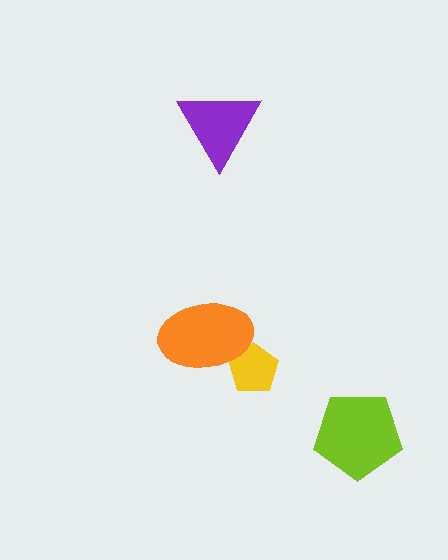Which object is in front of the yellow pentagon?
The orange ellipse is in front of the yellow pentagon.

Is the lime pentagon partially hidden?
No, no other shape covers it.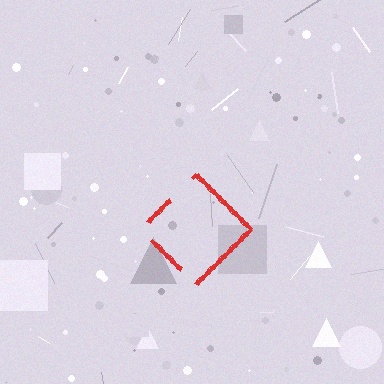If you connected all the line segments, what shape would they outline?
They would outline a diamond.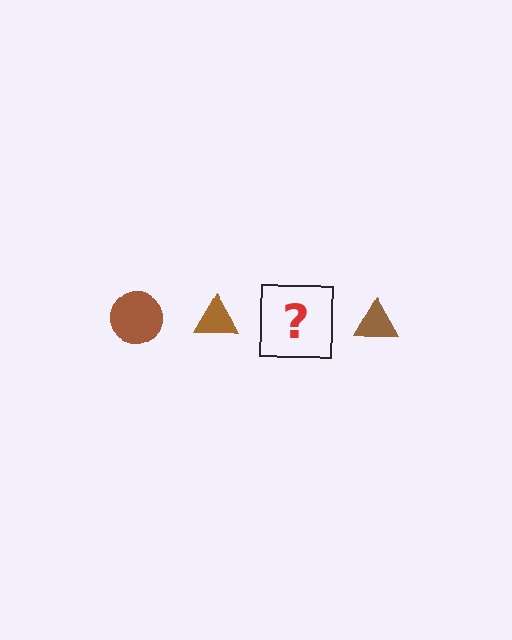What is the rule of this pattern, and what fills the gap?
The rule is that the pattern cycles through circle, triangle shapes in brown. The gap should be filled with a brown circle.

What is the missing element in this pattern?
The missing element is a brown circle.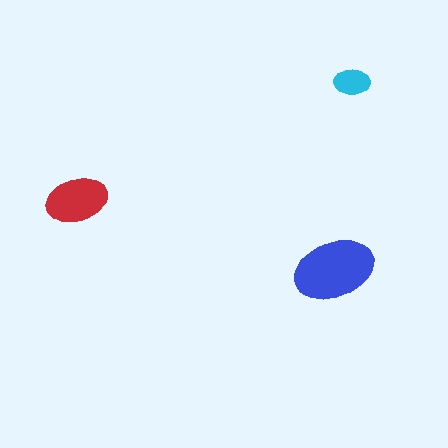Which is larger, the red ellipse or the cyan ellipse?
The red one.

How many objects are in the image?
There are 3 objects in the image.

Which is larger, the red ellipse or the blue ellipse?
The blue one.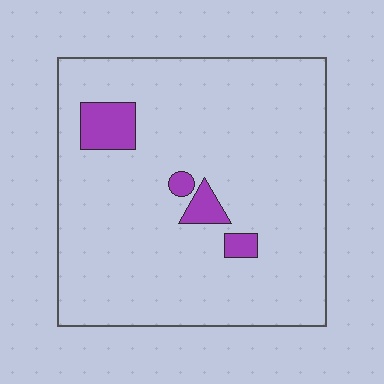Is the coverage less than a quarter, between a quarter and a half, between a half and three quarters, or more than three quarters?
Less than a quarter.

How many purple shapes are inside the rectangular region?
4.